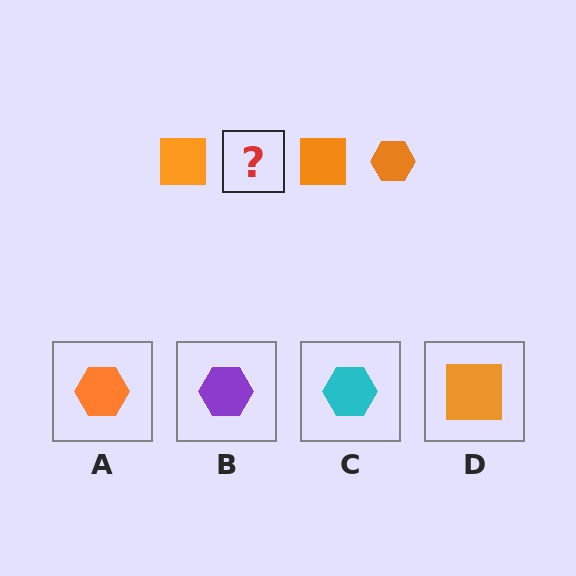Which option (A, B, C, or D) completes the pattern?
A.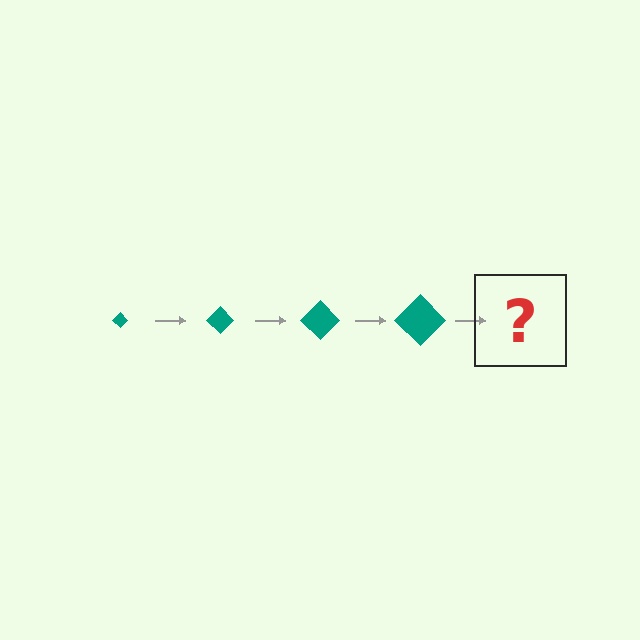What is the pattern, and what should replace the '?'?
The pattern is that the diamond gets progressively larger each step. The '?' should be a teal diamond, larger than the previous one.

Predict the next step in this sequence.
The next step is a teal diamond, larger than the previous one.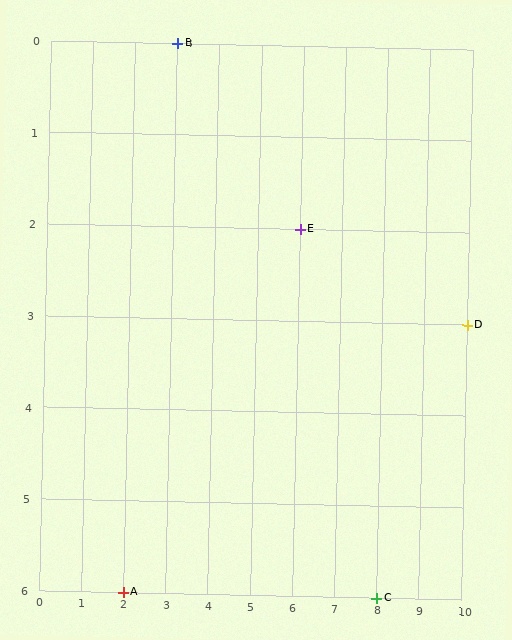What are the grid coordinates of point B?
Point B is at grid coordinates (3, 0).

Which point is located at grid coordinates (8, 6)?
Point C is at (8, 6).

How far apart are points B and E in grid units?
Points B and E are 3 columns and 2 rows apart (about 3.6 grid units diagonally).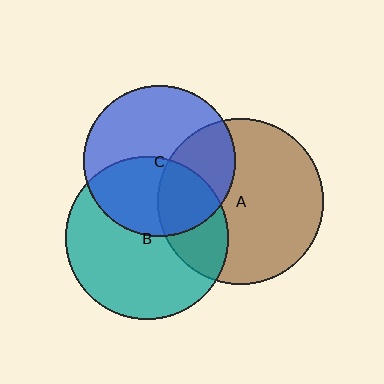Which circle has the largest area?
Circle A (brown).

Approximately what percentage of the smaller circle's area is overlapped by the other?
Approximately 30%.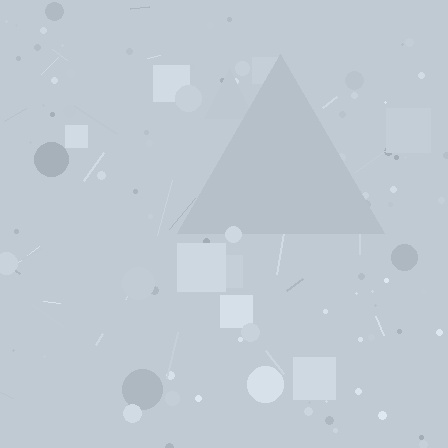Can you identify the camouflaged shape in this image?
The camouflaged shape is a triangle.